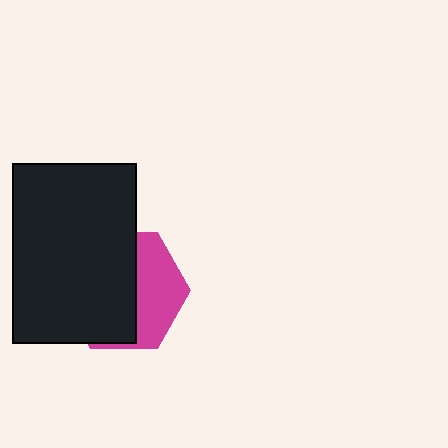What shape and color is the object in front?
The object in front is a black rectangle.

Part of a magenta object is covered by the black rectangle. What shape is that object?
It is a hexagon.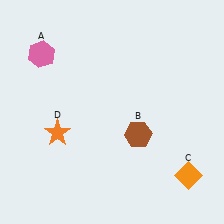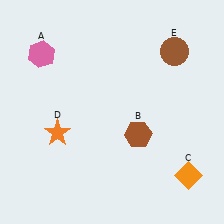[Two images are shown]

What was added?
A brown circle (E) was added in Image 2.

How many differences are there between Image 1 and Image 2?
There is 1 difference between the two images.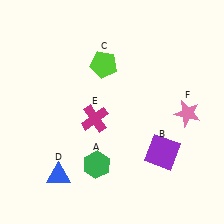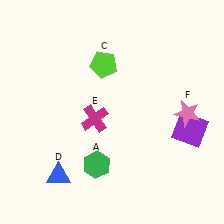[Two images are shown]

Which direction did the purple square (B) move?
The purple square (B) moved right.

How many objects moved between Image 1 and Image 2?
1 object moved between the two images.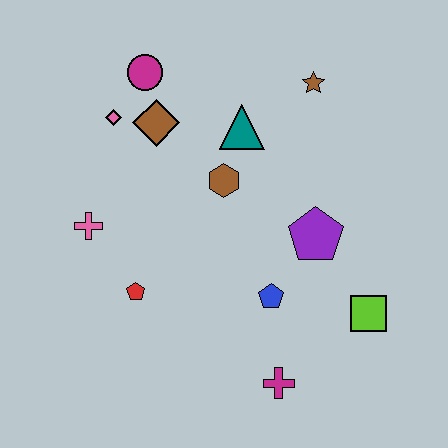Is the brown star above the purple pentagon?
Yes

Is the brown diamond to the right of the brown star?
No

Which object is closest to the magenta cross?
The blue pentagon is closest to the magenta cross.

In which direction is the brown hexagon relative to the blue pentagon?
The brown hexagon is above the blue pentagon.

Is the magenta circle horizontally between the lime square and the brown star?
No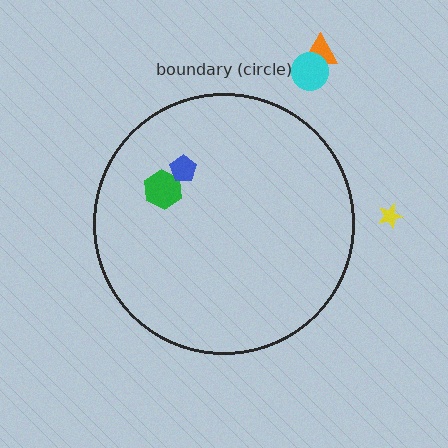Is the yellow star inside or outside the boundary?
Outside.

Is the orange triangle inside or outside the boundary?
Outside.